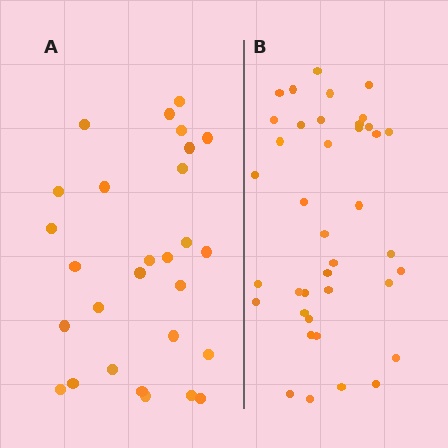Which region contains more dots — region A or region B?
Region B (the right region) has more dots.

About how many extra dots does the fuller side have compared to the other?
Region B has roughly 12 or so more dots than region A.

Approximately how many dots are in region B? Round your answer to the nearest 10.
About 40 dots. (The exact count is 39, which rounds to 40.)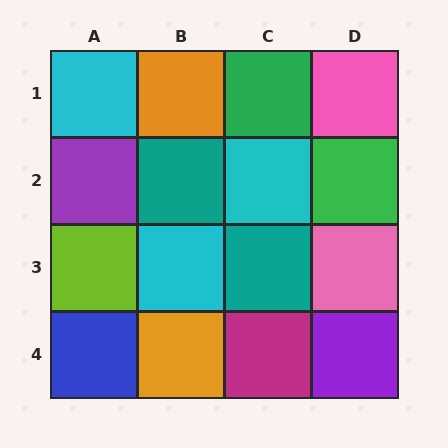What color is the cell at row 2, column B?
Teal.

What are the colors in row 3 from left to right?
Lime, cyan, teal, pink.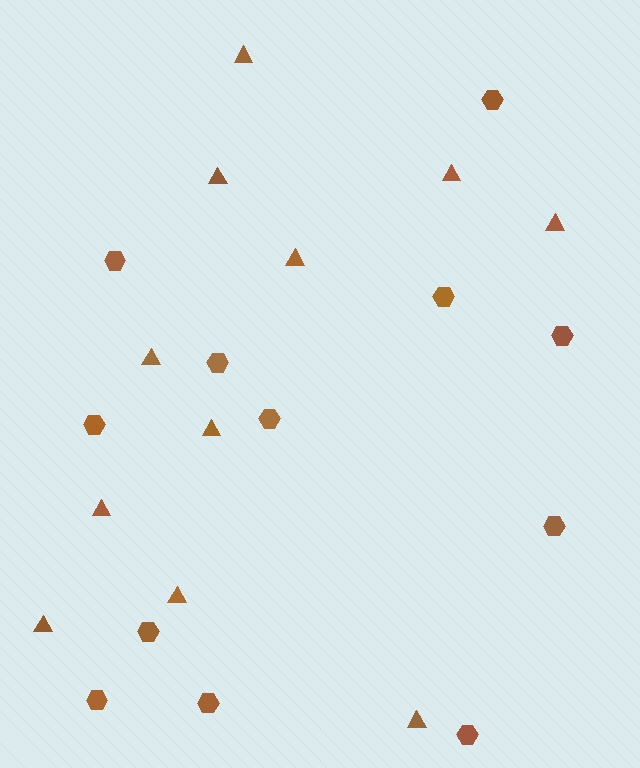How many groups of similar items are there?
There are 2 groups: one group of hexagons (12) and one group of triangles (11).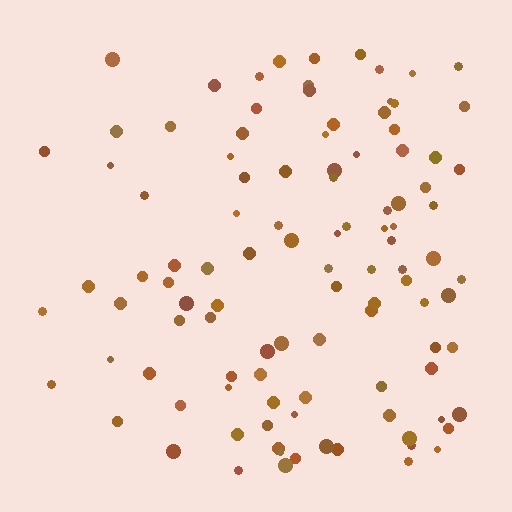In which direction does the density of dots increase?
From left to right, with the right side densest.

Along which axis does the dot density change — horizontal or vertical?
Horizontal.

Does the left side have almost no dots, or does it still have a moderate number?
Still a moderate number, just noticeably fewer than the right.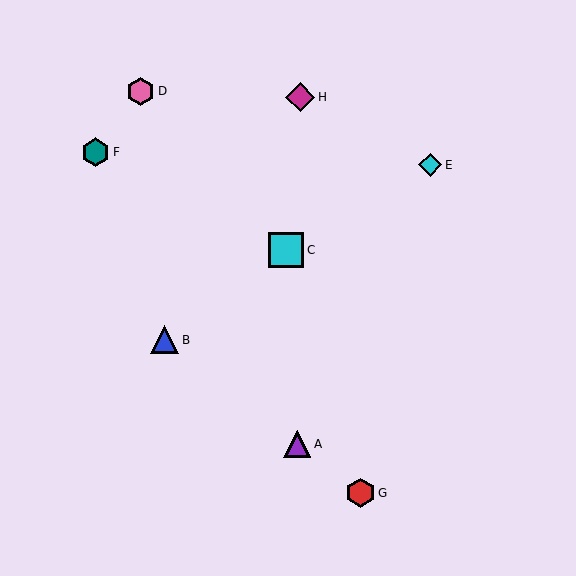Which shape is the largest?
The cyan square (labeled C) is the largest.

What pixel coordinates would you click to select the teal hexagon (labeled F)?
Click at (96, 152) to select the teal hexagon F.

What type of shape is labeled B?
Shape B is a blue triangle.